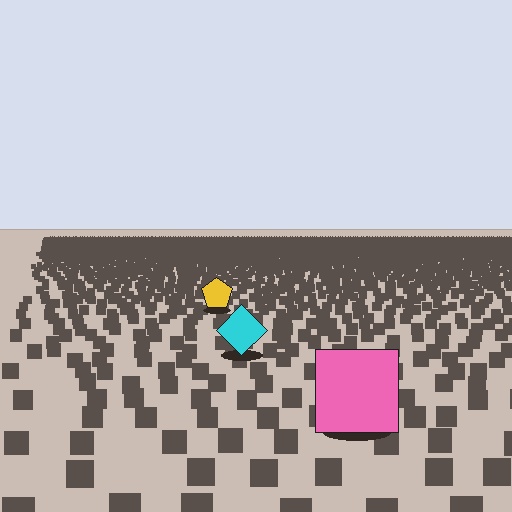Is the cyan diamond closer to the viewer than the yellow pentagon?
Yes. The cyan diamond is closer — you can tell from the texture gradient: the ground texture is coarser near it.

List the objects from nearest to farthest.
From nearest to farthest: the pink square, the cyan diamond, the yellow pentagon.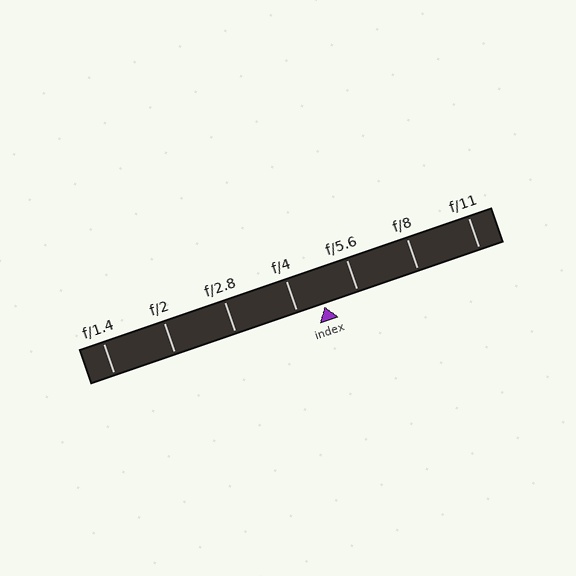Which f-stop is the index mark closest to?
The index mark is closest to f/4.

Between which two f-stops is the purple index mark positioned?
The index mark is between f/4 and f/5.6.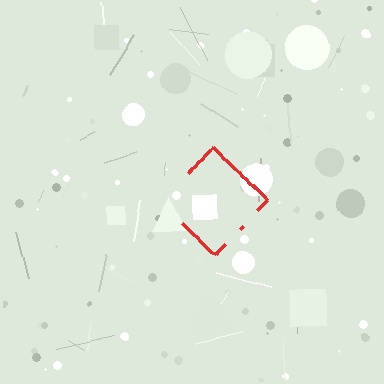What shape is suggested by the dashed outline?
The dashed outline suggests a diamond.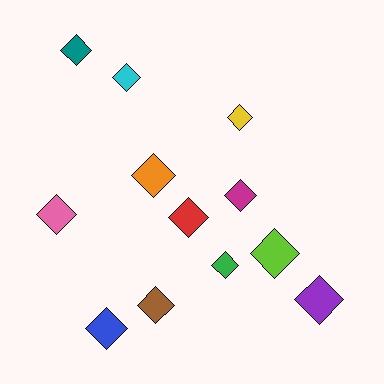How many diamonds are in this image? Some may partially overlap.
There are 12 diamonds.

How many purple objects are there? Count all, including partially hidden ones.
There is 1 purple object.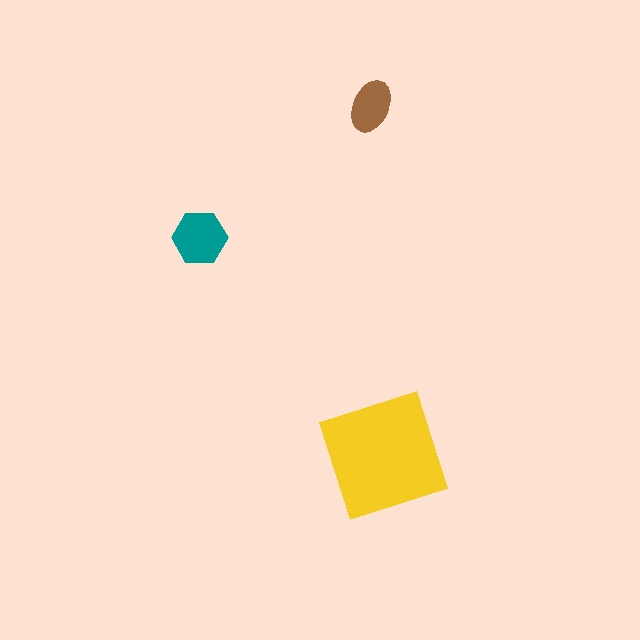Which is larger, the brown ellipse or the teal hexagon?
The teal hexagon.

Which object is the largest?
The yellow square.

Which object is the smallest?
The brown ellipse.